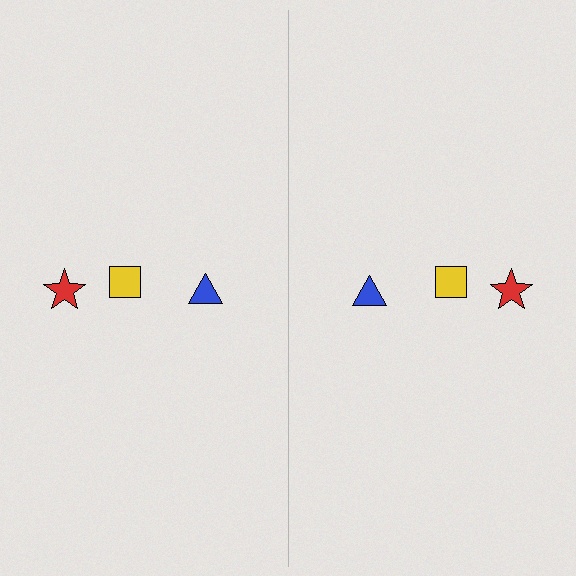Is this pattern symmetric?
Yes, this pattern has bilateral (reflection) symmetry.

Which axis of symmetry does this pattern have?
The pattern has a vertical axis of symmetry running through the center of the image.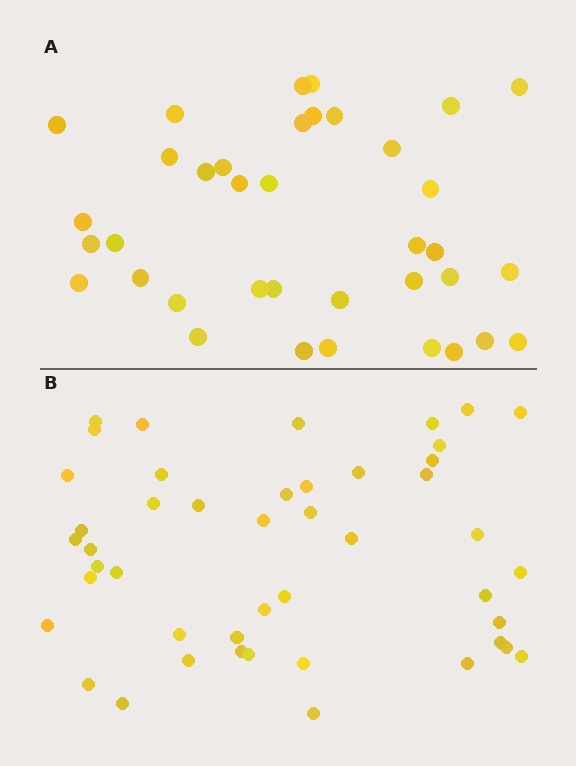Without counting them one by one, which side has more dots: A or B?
Region B (the bottom region) has more dots.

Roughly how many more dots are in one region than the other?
Region B has roughly 8 or so more dots than region A.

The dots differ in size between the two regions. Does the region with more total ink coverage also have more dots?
No. Region A has more total ink coverage because its dots are larger, but region B actually contains more individual dots. Total area can be misleading — the number of items is what matters here.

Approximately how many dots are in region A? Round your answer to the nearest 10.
About 40 dots. (The exact count is 37, which rounds to 40.)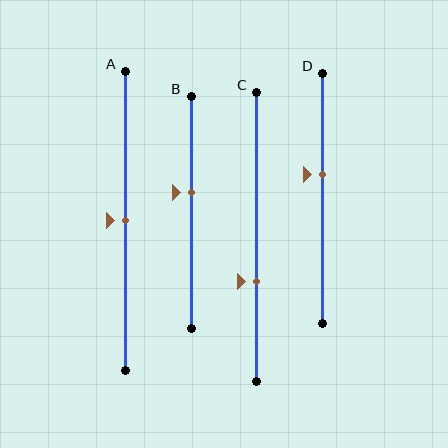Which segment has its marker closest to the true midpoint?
Segment A has its marker closest to the true midpoint.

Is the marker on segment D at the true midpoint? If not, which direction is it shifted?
No, the marker on segment D is shifted upward by about 9% of the segment length.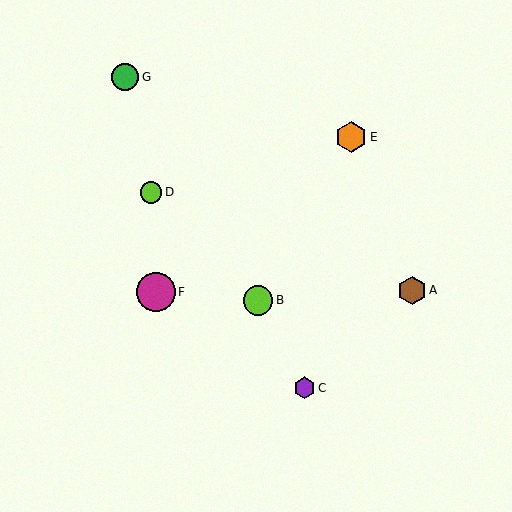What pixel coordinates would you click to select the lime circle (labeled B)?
Click at (258, 300) to select the lime circle B.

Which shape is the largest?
The magenta circle (labeled F) is the largest.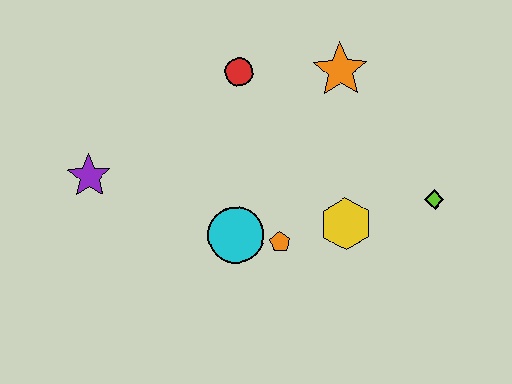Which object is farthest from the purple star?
The lime diamond is farthest from the purple star.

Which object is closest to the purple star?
The cyan circle is closest to the purple star.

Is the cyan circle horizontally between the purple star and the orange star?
Yes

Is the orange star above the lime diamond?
Yes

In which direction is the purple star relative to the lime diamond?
The purple star is to the left of the lime diamond.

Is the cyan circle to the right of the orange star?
No